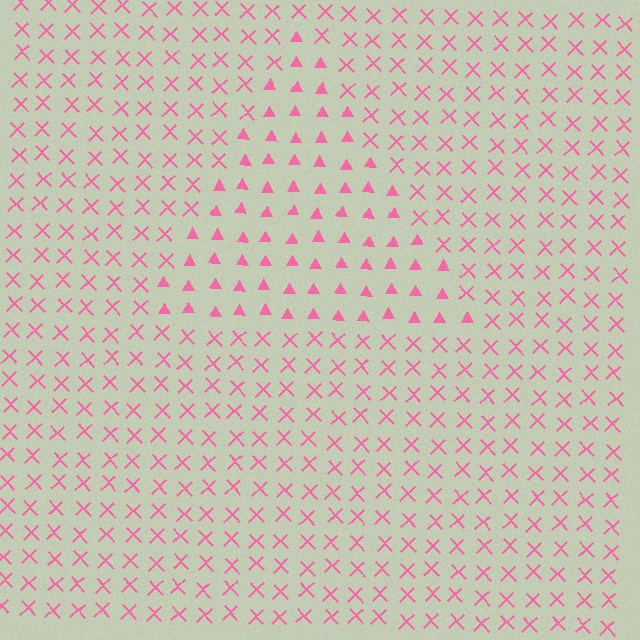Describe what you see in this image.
The image is filled with small pink elements arranged in a uniform grid. A triangle-shaped region contains triangles, while the surrounding area contains X marks. The boundary is defined purely by the change in element shape.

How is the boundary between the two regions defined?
The boundary is defined by a change in element shape: triangles inside vs. X marks outside. All elements share the same color and spacing.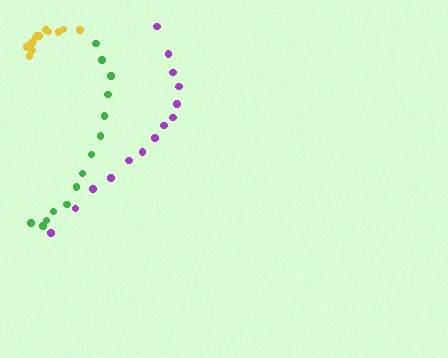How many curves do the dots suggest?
There are 3 distinct paths.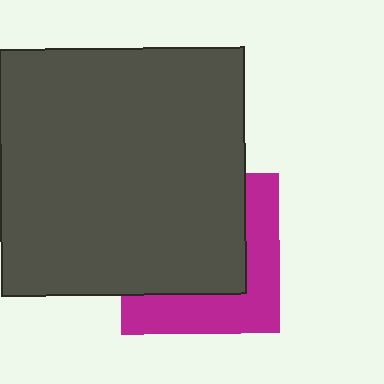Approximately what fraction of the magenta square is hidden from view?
Roughly 60% of the magenta square is hidden behind the dark gray square.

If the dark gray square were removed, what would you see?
You would see the complete magenta square.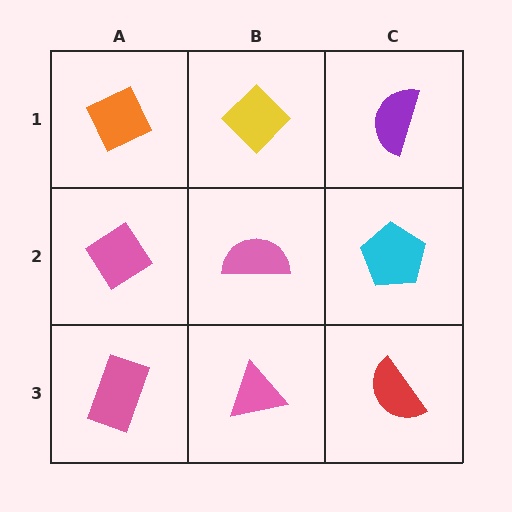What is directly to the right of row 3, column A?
A pink triangle.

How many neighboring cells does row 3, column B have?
3.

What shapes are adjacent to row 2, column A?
An orange diamond (row 1, column A), a pink rectangle (row 3, column A), a pink semicircle (row 2, column B).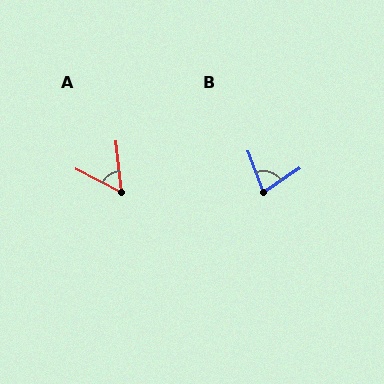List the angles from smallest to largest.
A (57°), B (76°).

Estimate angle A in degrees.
Approximately 57 degrees.